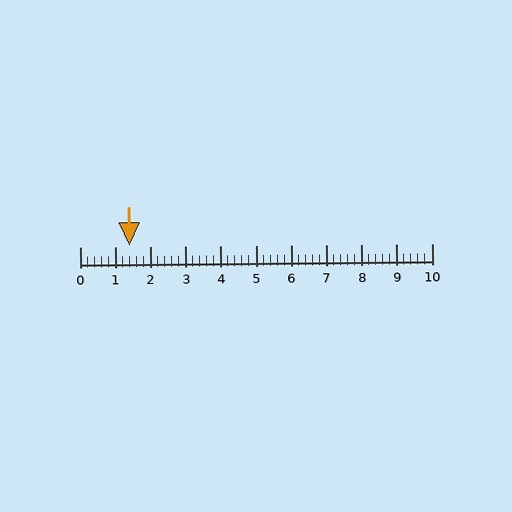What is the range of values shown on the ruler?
The ruler shows values from 0 to 10.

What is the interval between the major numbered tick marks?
The major tick marks are spaced 1 units apart.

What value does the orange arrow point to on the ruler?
The orange arrow points to approximately 1.4.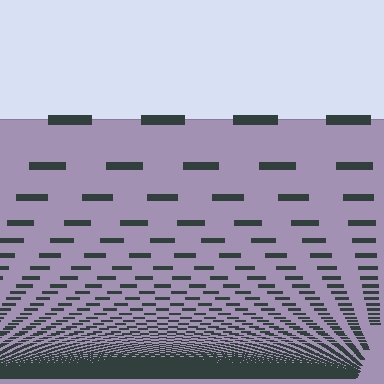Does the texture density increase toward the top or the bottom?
Density increases toward the bottom.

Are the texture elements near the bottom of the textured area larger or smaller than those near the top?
Smaller. The gradient is inverted — elements near the bottom are smaller and denser.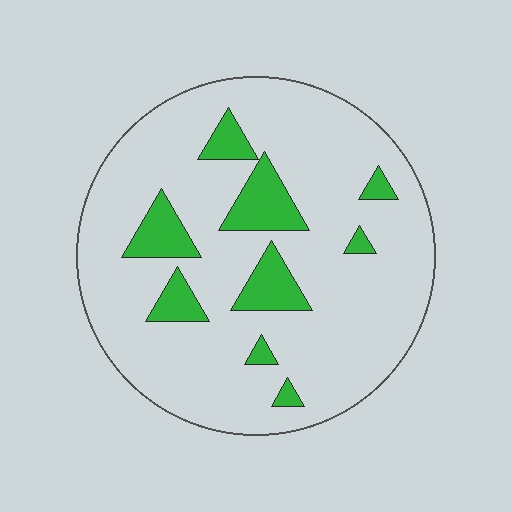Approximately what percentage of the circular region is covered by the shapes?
Approximately 15%.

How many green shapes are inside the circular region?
9.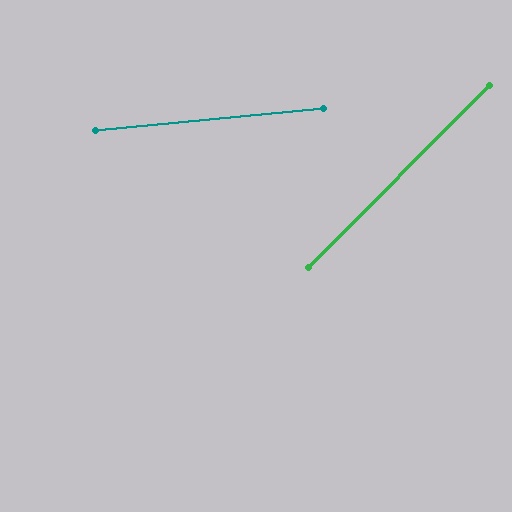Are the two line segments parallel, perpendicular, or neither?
Neither parallel nor perpendicular — they differ by about 40°.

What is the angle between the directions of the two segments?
Approximately 40 degrees.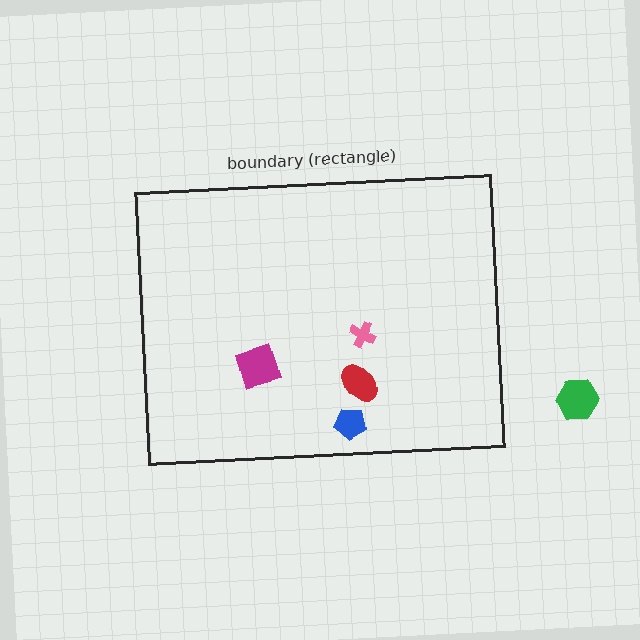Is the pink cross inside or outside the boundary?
Inside.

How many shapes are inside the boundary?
4 inside, 1 outside.